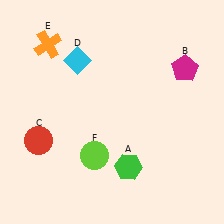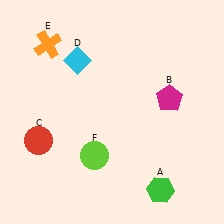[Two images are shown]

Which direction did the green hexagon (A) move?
The green hexagon (A) moved right.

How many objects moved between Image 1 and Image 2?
2 objects moved between the two images.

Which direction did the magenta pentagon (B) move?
The magenta pentagon (B) moved down.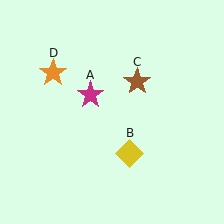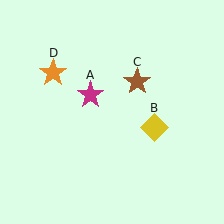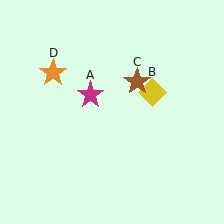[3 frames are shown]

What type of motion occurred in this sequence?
The yellow diamond (object B) rotated counterclockwise around the center of the scene.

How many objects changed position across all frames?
1 object changed position: yellow diamond (object B).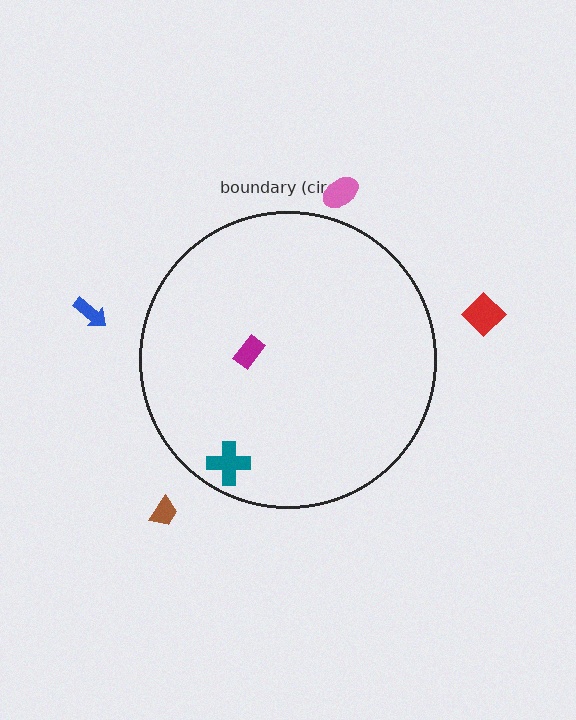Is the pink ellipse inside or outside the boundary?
Outside.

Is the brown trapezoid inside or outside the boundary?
Outside.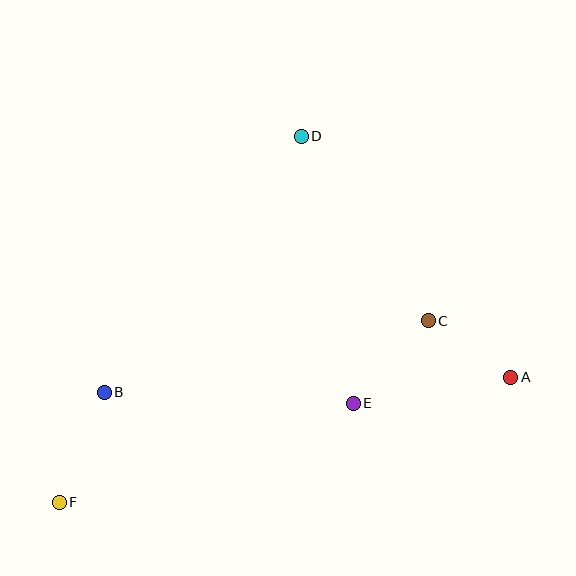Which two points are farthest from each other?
Points A and F are farthest from each other.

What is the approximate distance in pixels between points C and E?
The distance between C and E is approximately 112 pixels.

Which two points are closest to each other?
Points A and C are closest to each other.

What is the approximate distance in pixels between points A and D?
The distance between A and D is approximately 319 pixels.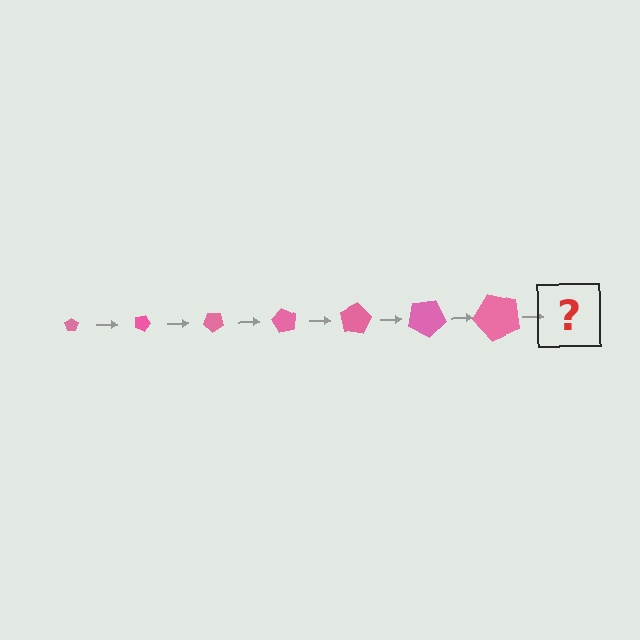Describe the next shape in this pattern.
It should be a pentagon, larger than the previous one and rotated 140 degrees from the start.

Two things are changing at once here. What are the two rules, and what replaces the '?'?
The two rules are that the pentagon grows larger each step and it rotates 20 degrees each step. The '?' should be a pentagon, larger than the previous one and rotated 140 degrees from the start.